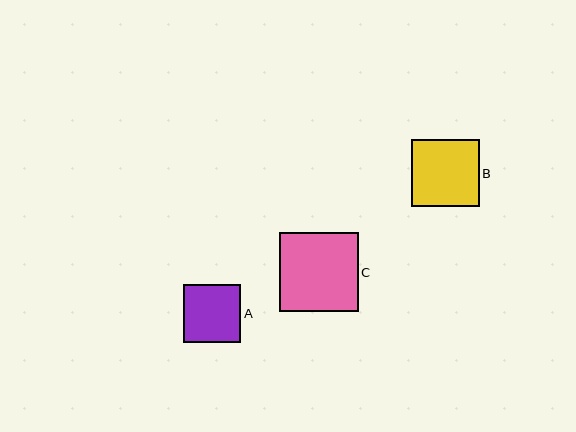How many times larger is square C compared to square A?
Square C is approximately 1.4 times the size of square A.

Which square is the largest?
Square C is the largest with a size of approximately 78 pixels.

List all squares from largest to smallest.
From largest to smallest: C, B, A.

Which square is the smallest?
Square A is the smallest with a size of approximately 57 pixels.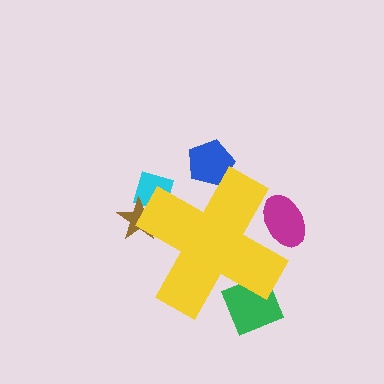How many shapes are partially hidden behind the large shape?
5 shapes are partially hidden.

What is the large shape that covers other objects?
A yellow cross.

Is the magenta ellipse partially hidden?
Yes, the magenta ellipse is partially hidden behind the yellow cross.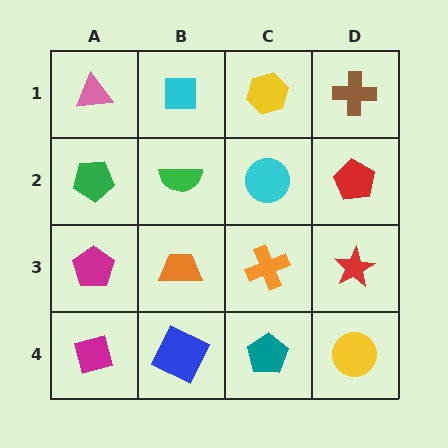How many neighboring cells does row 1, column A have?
2.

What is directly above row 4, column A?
A magenta pentagon.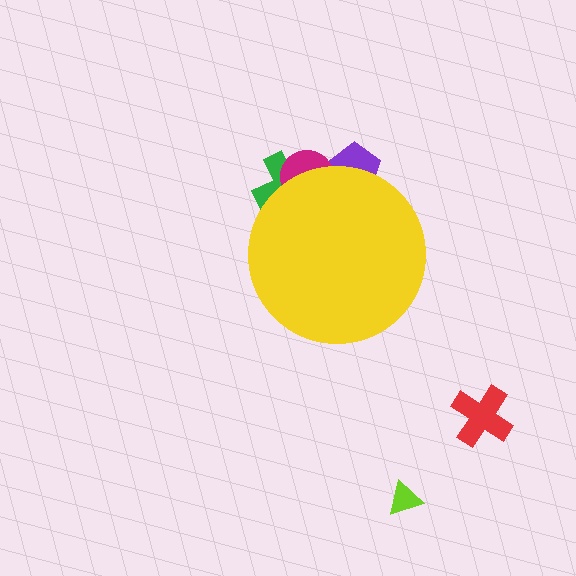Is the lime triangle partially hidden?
No, the lime triangle is fully visible.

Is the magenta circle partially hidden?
Yes, the magenta circle is partially hidden behind the yellow circle.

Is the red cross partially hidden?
No, the red cross is fully visible.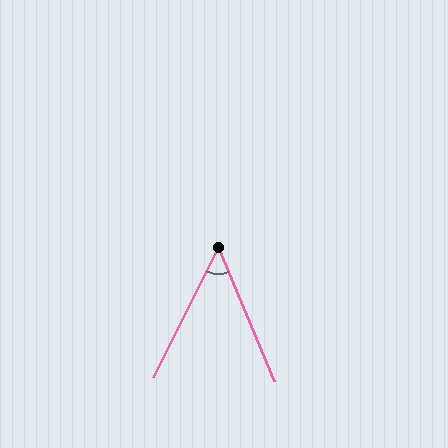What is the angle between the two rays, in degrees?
Approximately 49 degrees.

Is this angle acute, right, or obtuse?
It is acute.